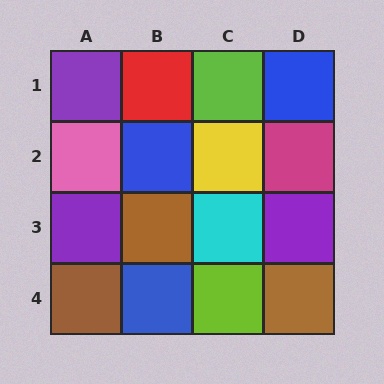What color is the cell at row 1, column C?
Lime.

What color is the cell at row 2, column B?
Blue.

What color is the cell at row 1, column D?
Blue.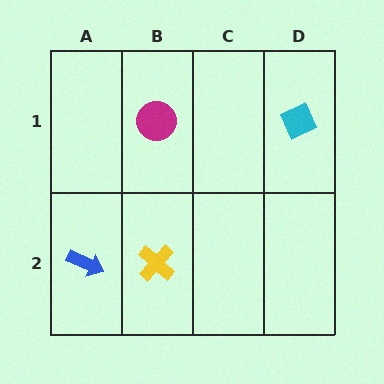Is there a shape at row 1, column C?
No, that cell is empty.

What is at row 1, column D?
A cyan diamond.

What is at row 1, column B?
A magenta circle.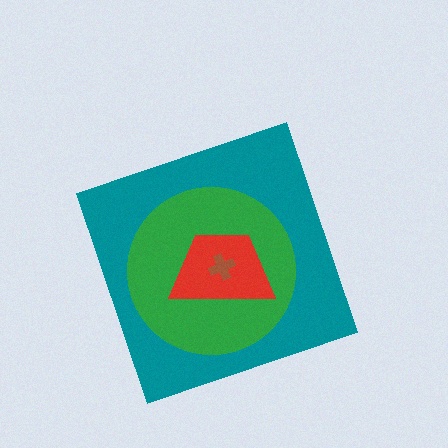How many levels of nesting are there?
4.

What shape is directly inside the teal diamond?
The green circle.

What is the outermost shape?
The teal diamond.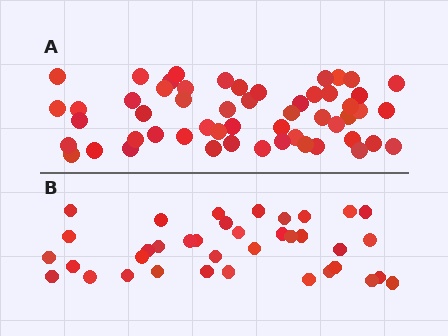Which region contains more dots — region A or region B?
Region A (the top region) has more dots.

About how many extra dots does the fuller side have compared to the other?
Region A has approximately 15 more dots than region B.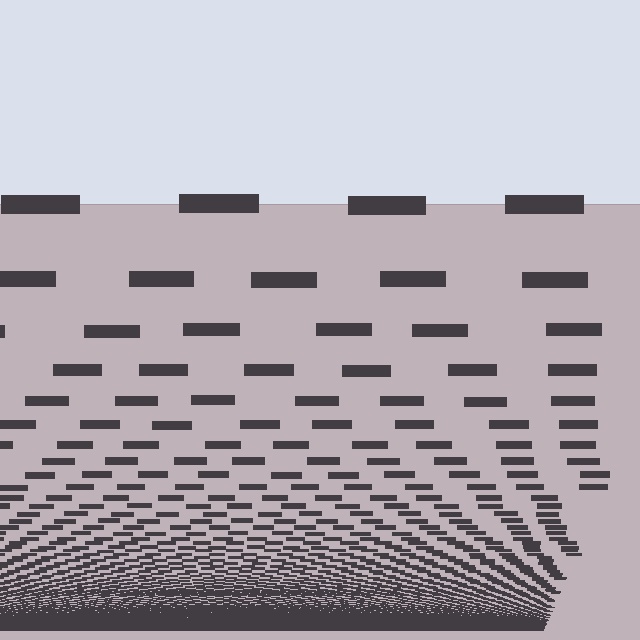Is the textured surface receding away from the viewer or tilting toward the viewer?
The surface appears to tilt toward the viewer. Texture elements get larger and sparser toward the top.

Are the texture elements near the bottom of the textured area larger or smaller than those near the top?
Smaller. The gradient is inverted — elements near the bottom are smaller and denser.